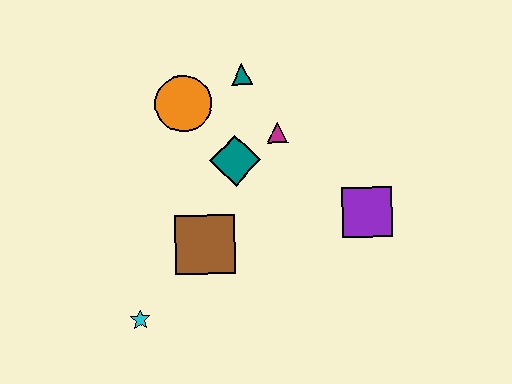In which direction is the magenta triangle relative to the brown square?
The magenta triangle is above the brown square.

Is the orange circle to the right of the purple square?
No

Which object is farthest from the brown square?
The teal triangle is farthest from the brown square.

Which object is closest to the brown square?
The teal diamond is closest to the brown square.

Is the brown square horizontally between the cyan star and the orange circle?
No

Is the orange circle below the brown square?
No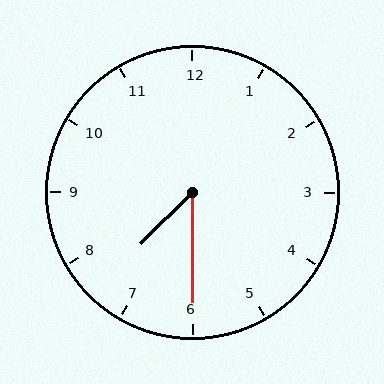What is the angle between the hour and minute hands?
Approximately 45 degrees.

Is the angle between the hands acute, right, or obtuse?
It is acute.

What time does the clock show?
7:30.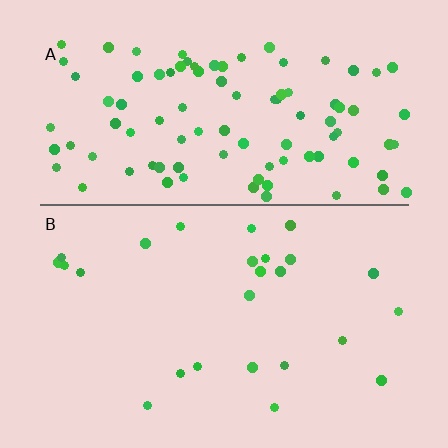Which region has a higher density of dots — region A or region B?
A (the top).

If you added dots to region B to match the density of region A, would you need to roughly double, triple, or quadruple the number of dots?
Approximately quadruple.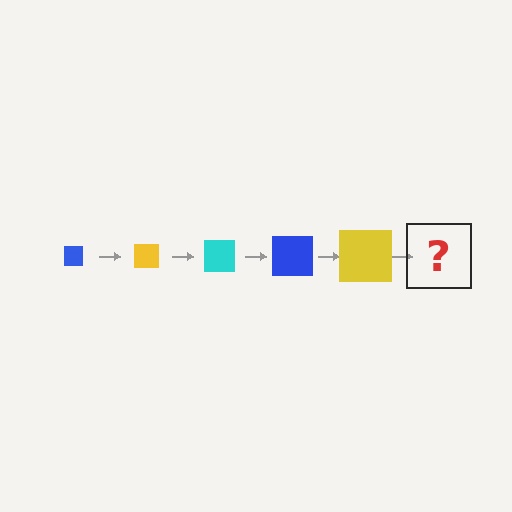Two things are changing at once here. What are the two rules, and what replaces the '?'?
The two rules are that the square grows larger each step and the color cycles through blue, yellow, and cyan. The '?' should be a cyan square, larger than the previous one.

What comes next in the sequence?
The next element should be a cyan square, larger than the previous one.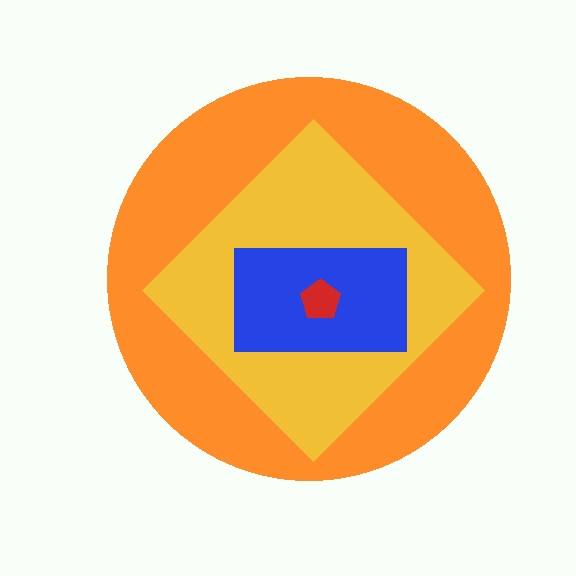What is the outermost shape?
The orange circle.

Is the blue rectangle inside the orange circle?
Yes.